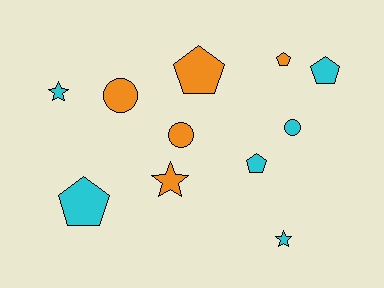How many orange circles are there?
There are 2 orange circles.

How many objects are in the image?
There are 11 objects.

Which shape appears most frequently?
Pentagon, with 5 objects.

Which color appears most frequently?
Cyan, with 6 objects.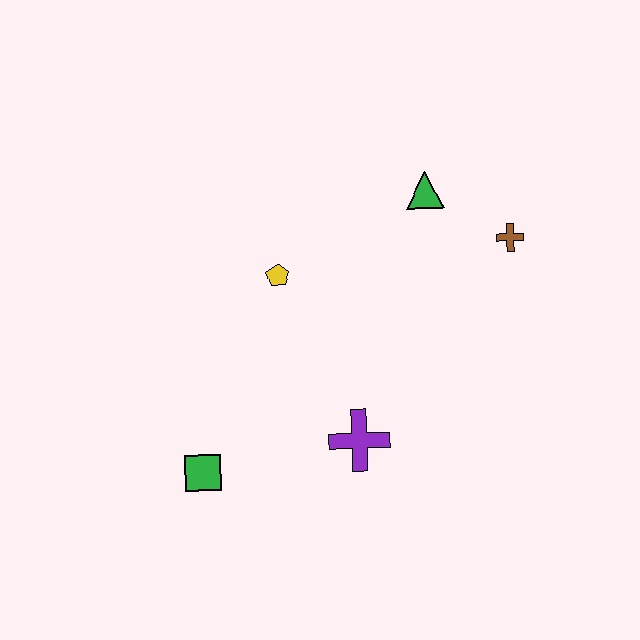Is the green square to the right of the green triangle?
No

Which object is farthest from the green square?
The brown cross is farthest from the green square.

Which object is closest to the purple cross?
The green square is closest to the purple cross.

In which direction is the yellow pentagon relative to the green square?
The yellow pentagon is above the green square.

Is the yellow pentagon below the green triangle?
Yes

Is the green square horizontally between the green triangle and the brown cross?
No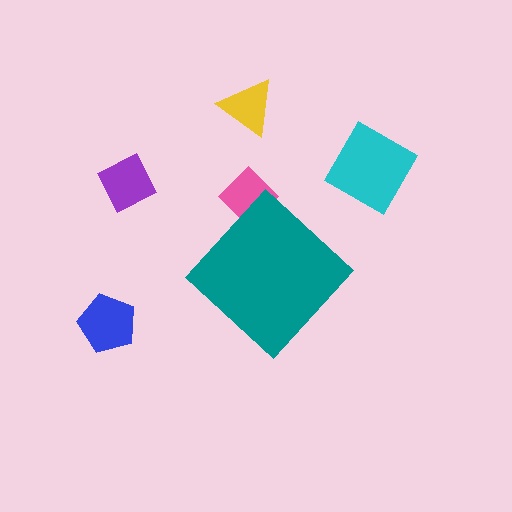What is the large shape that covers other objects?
A teal diamond.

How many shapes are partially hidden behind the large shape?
1 shape is partially hidden.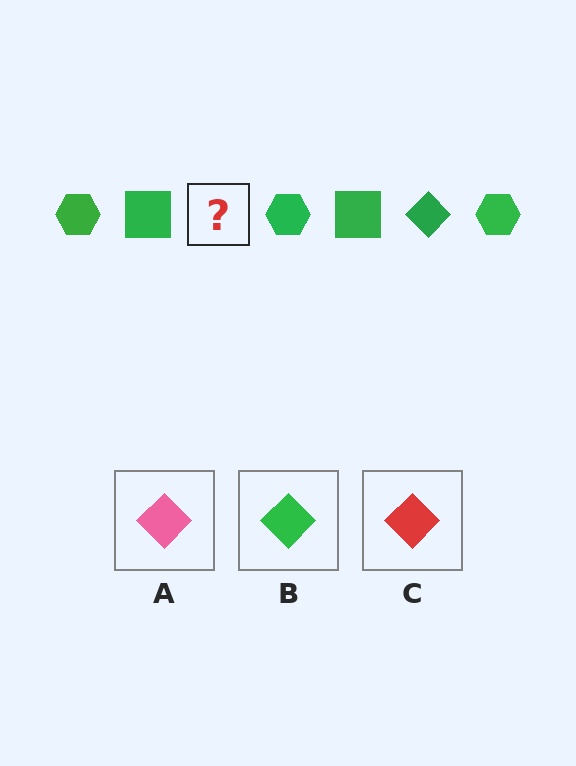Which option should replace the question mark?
Option B.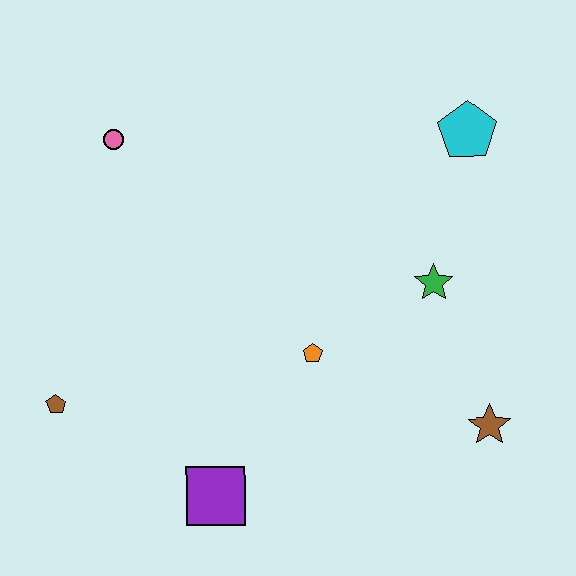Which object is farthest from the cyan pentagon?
The brown pentagon is farthest from the cyan pentagon.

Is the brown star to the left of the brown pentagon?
No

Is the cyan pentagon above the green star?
Yes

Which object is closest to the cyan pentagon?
The green star is closest to the cyan pentagon.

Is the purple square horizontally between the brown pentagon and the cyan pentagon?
Yes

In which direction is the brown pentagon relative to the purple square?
The brown pentagon is to the left of the purple square.